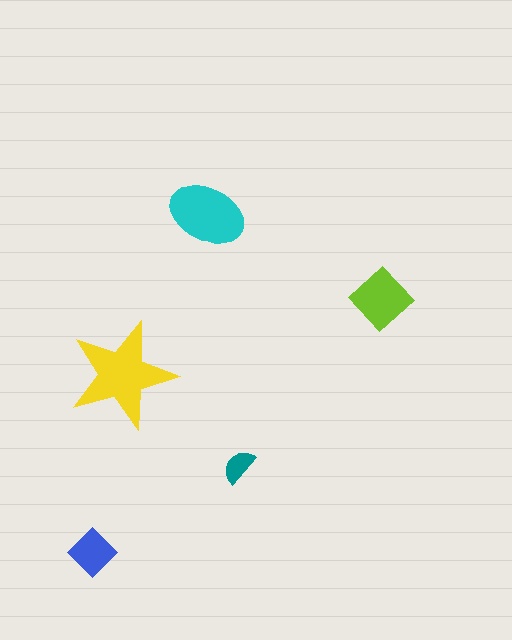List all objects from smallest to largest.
The teal semicircle, the blue diamond, the lime diamond, the cyan ellipse, the yellow star.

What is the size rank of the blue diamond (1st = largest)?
4th.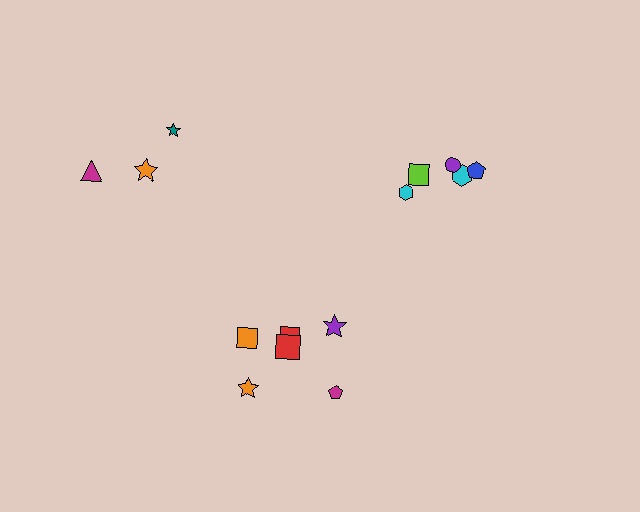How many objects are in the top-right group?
There are 5 objects.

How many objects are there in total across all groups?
There are 14 objects.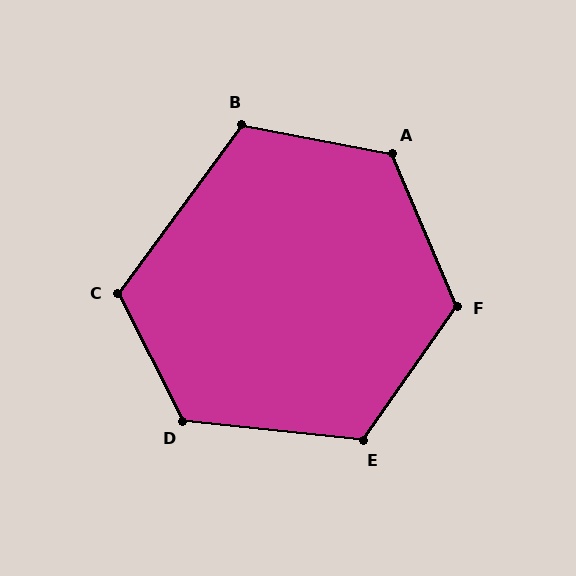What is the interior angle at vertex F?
Approximately 122 degrees (obtuse).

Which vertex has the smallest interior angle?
B, at approximately 115 degrees.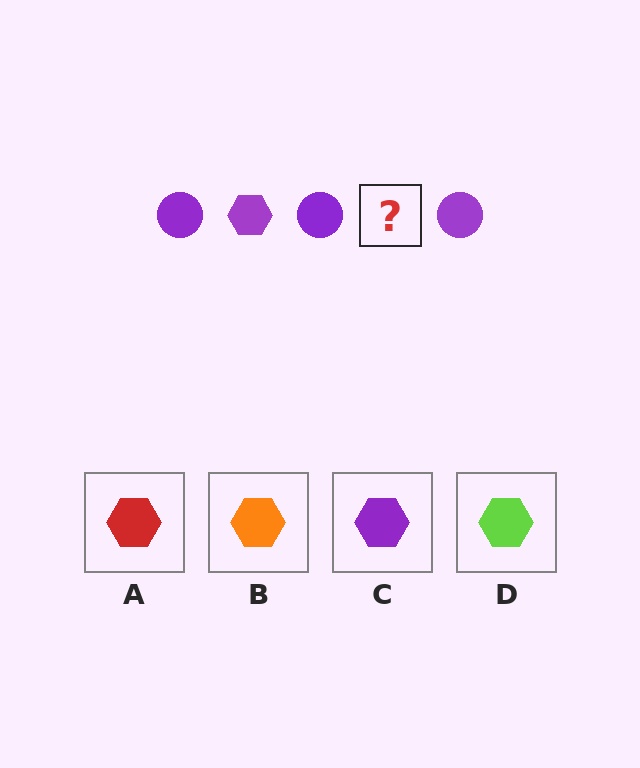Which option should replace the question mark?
Option C.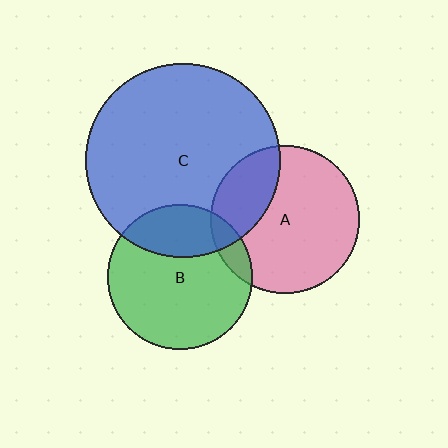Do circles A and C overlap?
Yes.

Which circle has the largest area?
Circle C (blue).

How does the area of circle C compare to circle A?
Approximately 1.7 times.